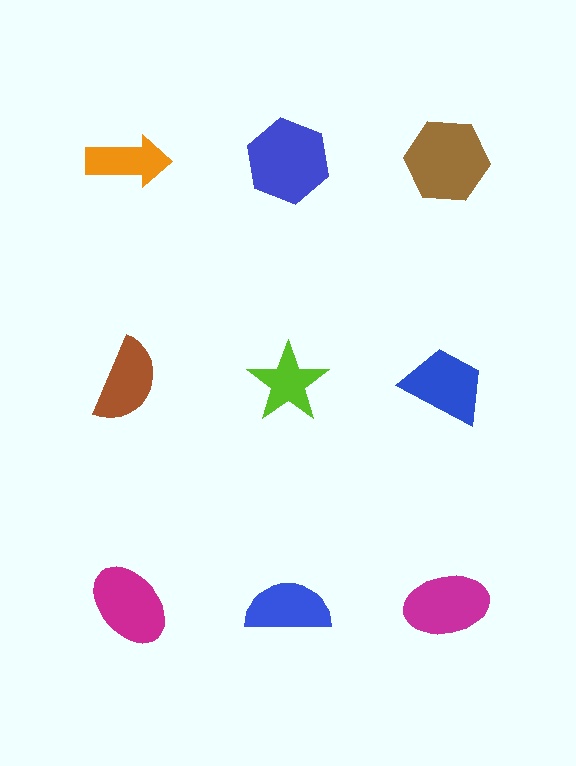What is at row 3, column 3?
A magenta ellipse.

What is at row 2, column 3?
A blue trapezoid.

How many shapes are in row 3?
3 shapes.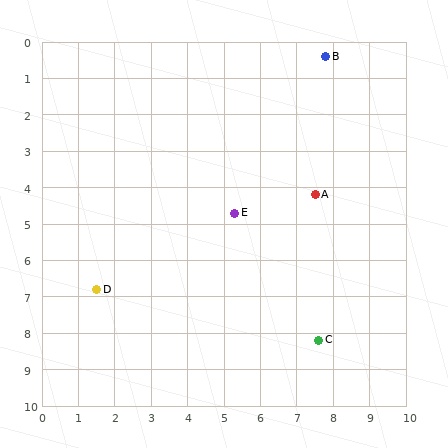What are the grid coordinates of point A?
Point A is at approximately (7.5, 4.2).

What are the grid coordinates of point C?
Point C is at approximately (7.6, 8.2).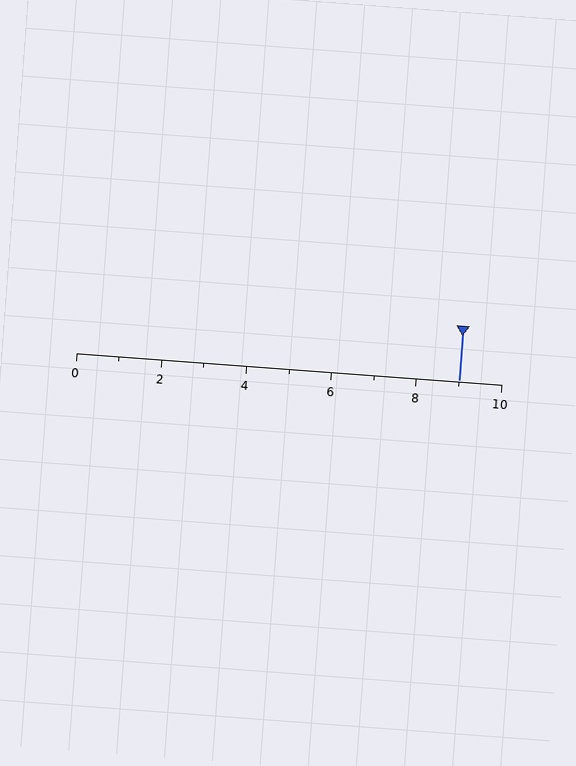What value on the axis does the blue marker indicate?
The marker indicates approximately 9.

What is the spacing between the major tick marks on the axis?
The major ticks are spaced 2 apart.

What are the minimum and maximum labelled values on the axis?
The axis runs from 0 to 10.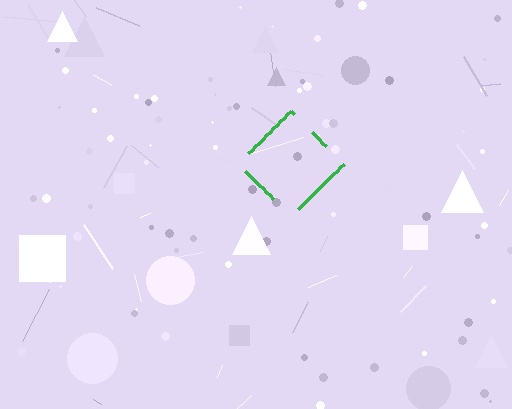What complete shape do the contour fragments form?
The contour fragments form a diamond.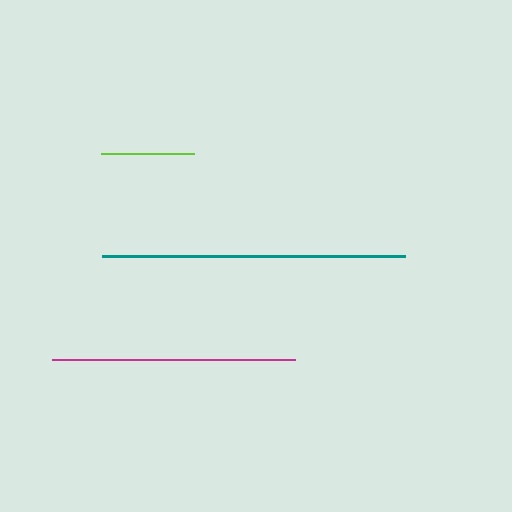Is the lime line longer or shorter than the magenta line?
The magenta line is longer than the lime line.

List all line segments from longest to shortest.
From longest to shortest: teal, magenta, lime.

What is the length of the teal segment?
The teal segment is approximately 303 pixels long.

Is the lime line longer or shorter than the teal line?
The teal line is longer than the lime line.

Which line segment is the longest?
The teal line is the longest at approximately 303 pixels.